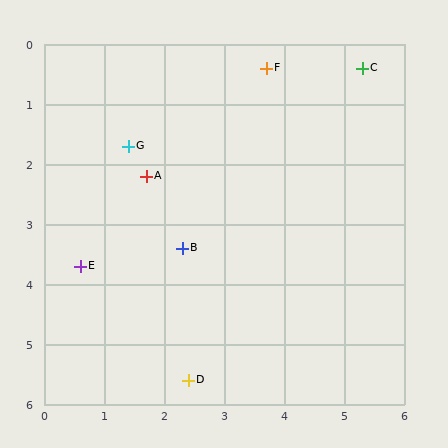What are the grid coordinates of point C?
Point C is at approximately (5.3, 0.4).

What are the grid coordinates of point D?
Point D is at approximately (2.4, 5.6).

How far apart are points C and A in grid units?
Points C and A are about 4.0 grid units apart.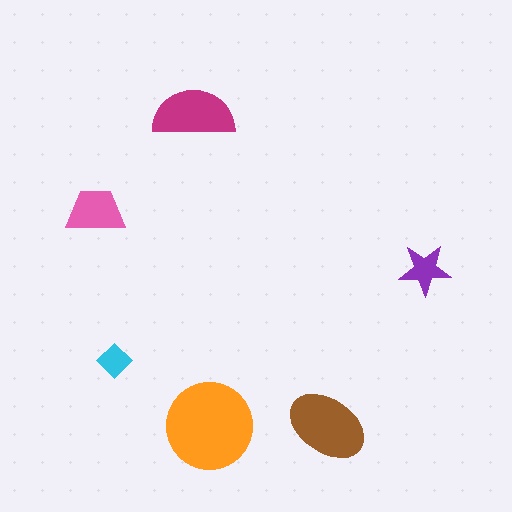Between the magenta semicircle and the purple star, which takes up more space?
The magenta semicircle.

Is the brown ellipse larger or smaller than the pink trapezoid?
Larger.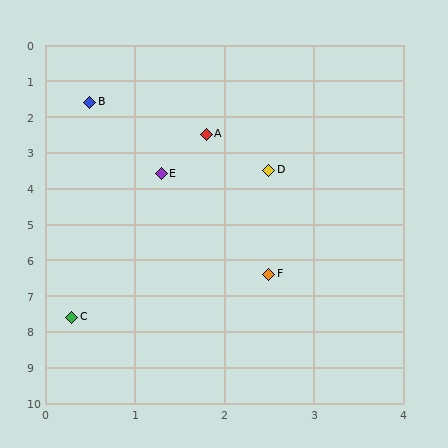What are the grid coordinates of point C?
Point C is at approximately (0.3, 7.6).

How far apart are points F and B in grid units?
Points F and B are about 5.2 grid units apart.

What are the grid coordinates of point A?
Point A is at approximately (1.8, 2.5).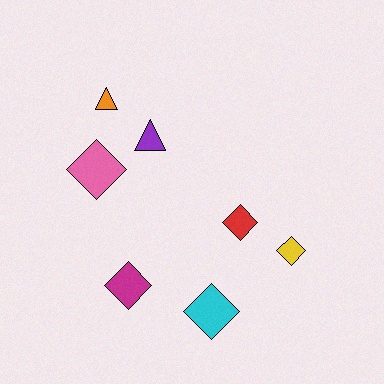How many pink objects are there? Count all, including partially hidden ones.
There is 1 pink object.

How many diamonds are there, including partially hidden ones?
There are 5 diamonds.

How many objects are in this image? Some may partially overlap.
There are 7 objects.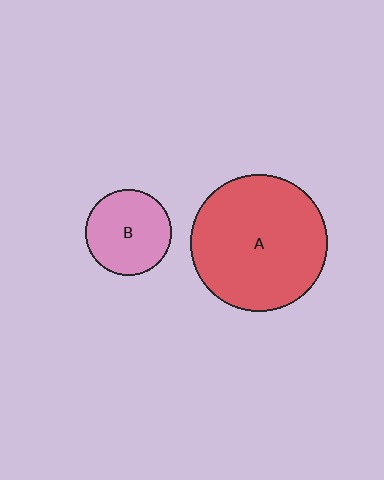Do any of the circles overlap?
No, none of the circles overlap.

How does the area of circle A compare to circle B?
Approximately 2.5 times.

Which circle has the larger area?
Circle A (red).